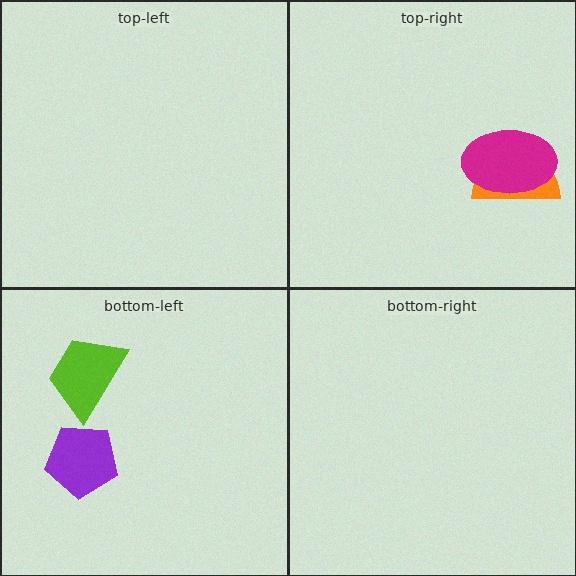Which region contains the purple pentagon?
The bottom-left region.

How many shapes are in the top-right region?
2.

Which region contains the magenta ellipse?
The top-right region.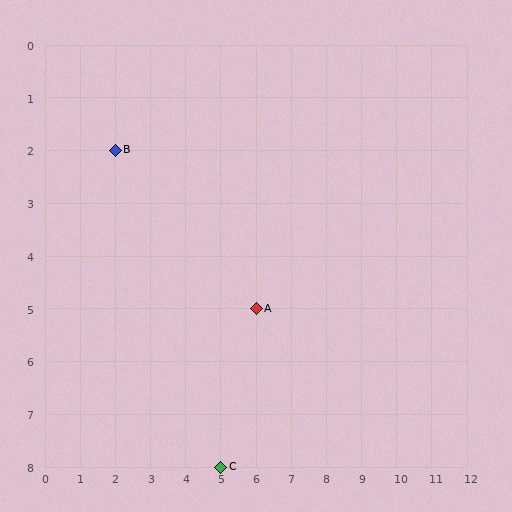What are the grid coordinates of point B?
Point B is at grid coordinates (2, 2).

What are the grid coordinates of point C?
Point C is at grid coordinates (5, 8).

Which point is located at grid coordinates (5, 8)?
Point C is at (5, 8).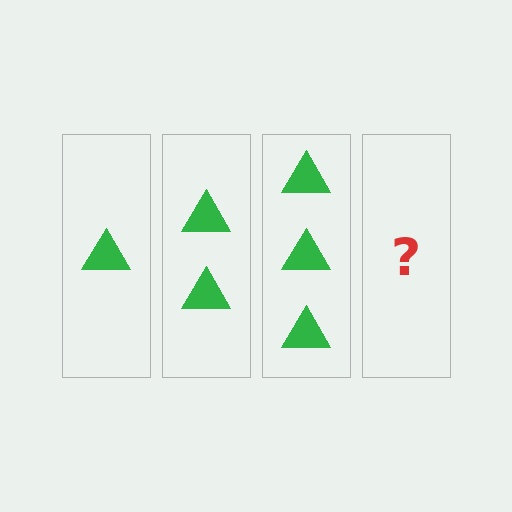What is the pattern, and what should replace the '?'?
The pattern is that each step adds one more triangle. The '?' should be 4 triangles.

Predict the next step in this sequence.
The next step is 4 triangles.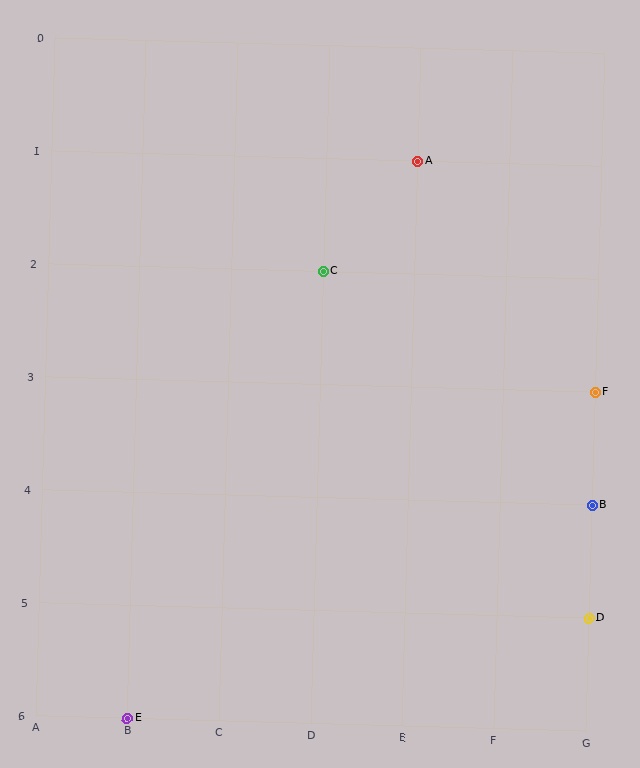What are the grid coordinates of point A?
Point A is at grid coordinates (E, 1).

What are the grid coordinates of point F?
Point F is at grid coordinates (G, 3).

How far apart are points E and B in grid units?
Points E and B are 5 columns and 2 rows apart (about 5.4 grid units diagonally).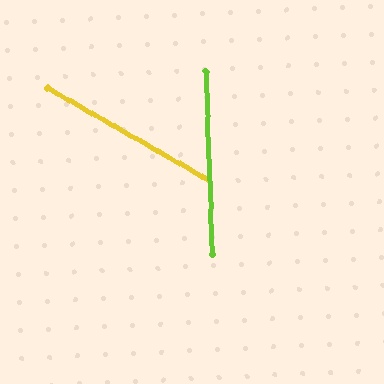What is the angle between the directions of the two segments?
Approximately 58 degrees.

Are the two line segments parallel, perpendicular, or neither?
Neither parallel nor perpendicular — they differ by about 58°.